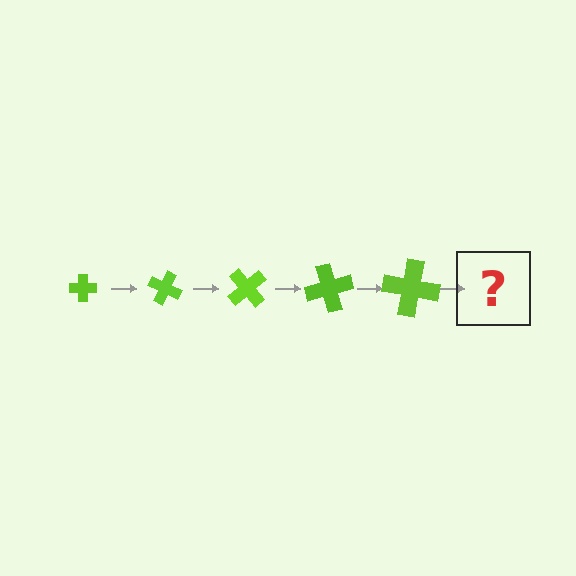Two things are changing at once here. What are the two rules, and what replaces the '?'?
The two rules are that the cross grows larger each step and it rotates 25 degrees each step. The '?' should be a cross, larger than the previous one and rotated 125 degrees from the start.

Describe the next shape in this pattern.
It should be a cross, larger than the previous one and rotated 125 degrees from the start.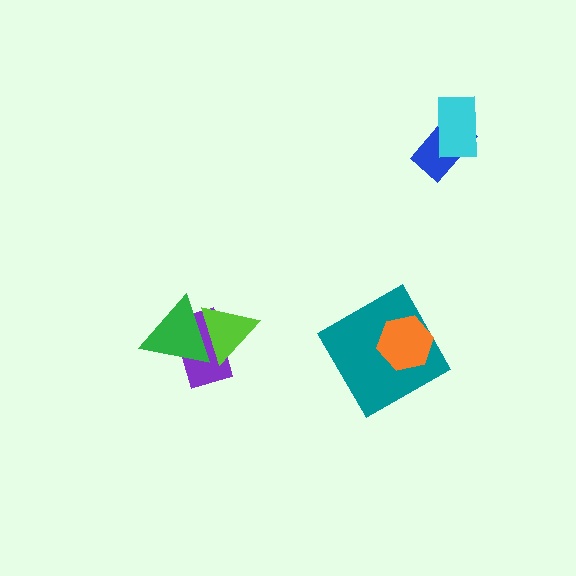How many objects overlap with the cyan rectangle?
1 object overlaps with the cyan rectangle.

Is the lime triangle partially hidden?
Yes, it is partially covered by another shape.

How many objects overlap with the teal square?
1 object overlaps with the teal square.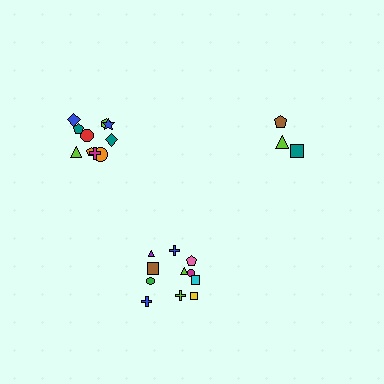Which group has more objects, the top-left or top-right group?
The top-left group.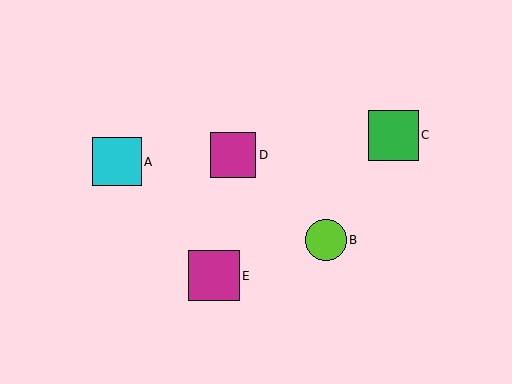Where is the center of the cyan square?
The center of the cyan square is at (117, 162).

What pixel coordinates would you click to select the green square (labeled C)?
Click at (393, 135) to select the green square C.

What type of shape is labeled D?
Shape D is a magenta square.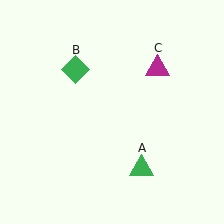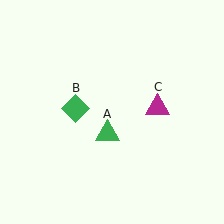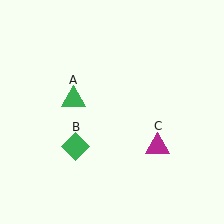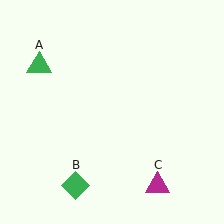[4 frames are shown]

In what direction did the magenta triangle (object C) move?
The magenta triangle (object C) moved down.